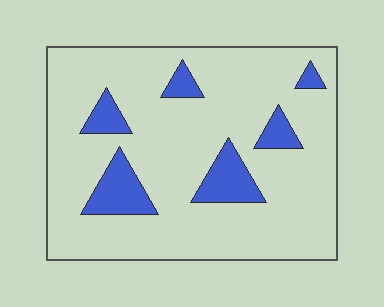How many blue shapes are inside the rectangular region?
6.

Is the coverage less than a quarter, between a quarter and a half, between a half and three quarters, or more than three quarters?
Less than a quarter.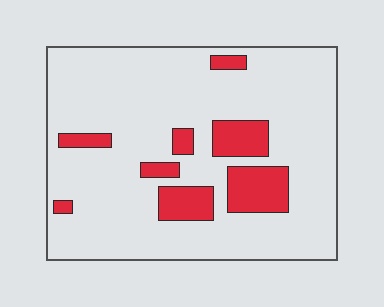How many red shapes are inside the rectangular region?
8.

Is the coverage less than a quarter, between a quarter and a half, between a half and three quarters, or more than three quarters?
Less than a quarter.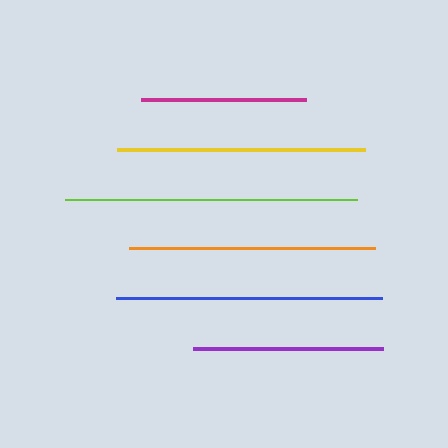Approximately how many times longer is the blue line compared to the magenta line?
The blue line is approximately 1.6 times the length of the magenta line.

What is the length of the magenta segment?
The magenta segment is approximately 166 pixels long.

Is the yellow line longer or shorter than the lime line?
The lime line is longer than the yellow line.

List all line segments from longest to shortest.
From longest to shortest: lime, blue, yellow, orange, purple, magenta.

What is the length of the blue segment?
The blue segment is approximately 266 pixels long.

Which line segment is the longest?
The lime line is the longest at approximately 292 pixels.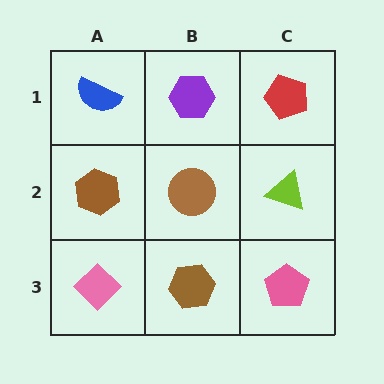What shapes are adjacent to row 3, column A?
A brown hexagon (row 2, column A), a brown hexagon (row 3, column B).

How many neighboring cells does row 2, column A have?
3.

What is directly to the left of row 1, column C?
A purple hexagon.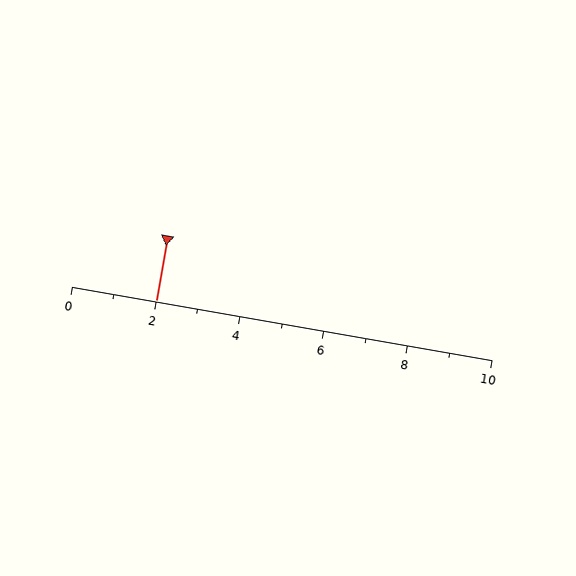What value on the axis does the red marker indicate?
The marker indicates approximately 2.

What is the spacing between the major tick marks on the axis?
The major ticks are spaced 2 apart.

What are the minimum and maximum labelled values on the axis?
The axis runs from 0 to 10.